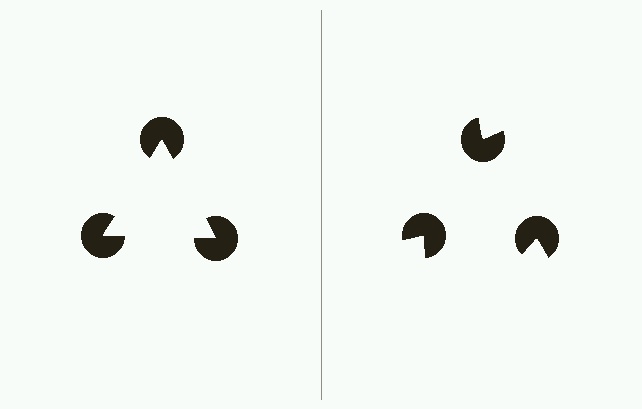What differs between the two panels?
The pac-man discs are positioned identically on both sides; only the wedge orientations differ. On the left they align to a triangle; on the right they are misaligned.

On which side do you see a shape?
An illusory triangle appears on the left side. On the right side the wedge cuts are rotated, so no coherent shape forms.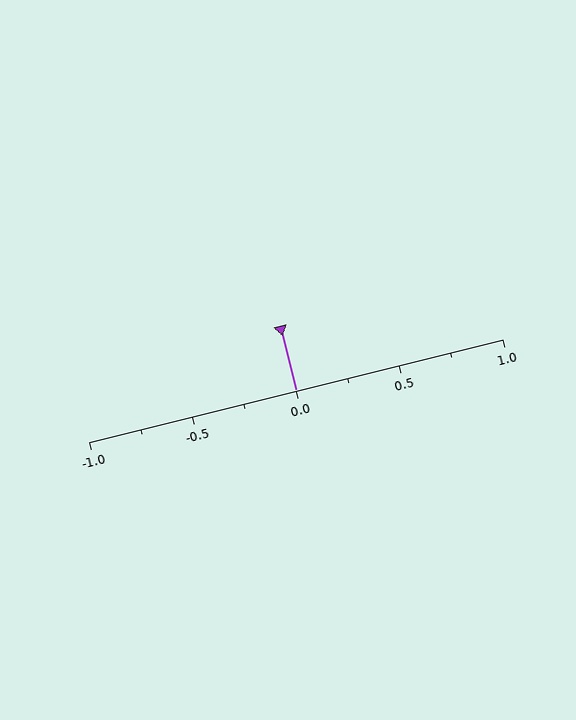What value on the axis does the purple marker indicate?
The marker indicates approximately 0.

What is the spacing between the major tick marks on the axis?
The major ticks are spaced 0.5 apart.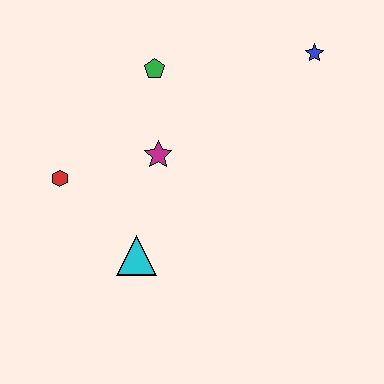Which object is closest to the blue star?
The green pentagon is closest to the blue star.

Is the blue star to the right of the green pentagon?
Yes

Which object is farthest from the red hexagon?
The blue star is farthest from the red hexagon.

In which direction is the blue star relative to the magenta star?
The blue star is to the right of the magenta star.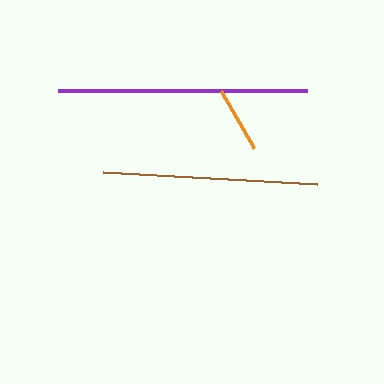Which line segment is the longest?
The purple line is the longest at approximately 249 pixels.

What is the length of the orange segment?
The orange segment is approximately 65 pixels long.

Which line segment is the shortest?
The orange line is the shortest at approximately 65 pixels.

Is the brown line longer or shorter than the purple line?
The purple line is longer than the brown line.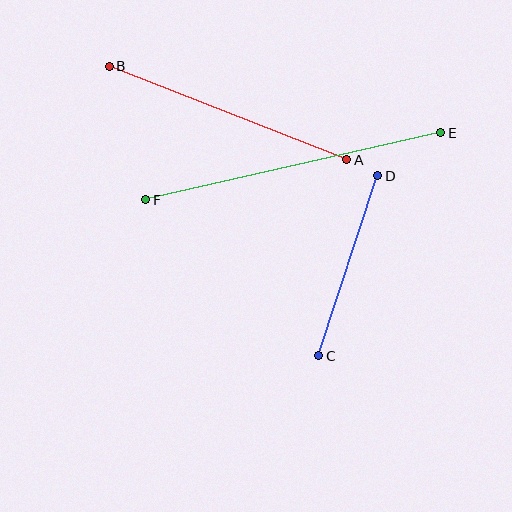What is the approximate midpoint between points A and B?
The midpoint is at approximately (228, 113) pixels.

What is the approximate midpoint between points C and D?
The midpoint is at approximately (348, 266) pixels.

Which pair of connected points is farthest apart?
Points E and F are farthest apart.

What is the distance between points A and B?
The distance is approximately 255 pixels.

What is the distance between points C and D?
The distance is approximately 189 pixels.